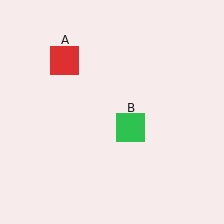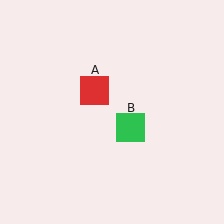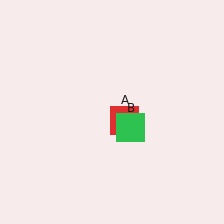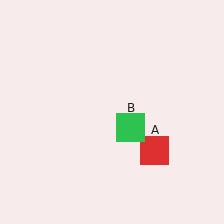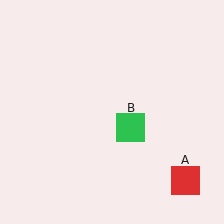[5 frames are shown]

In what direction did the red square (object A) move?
The red square (object A) moved down and to the right.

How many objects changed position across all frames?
1 object changed position: red square (object A).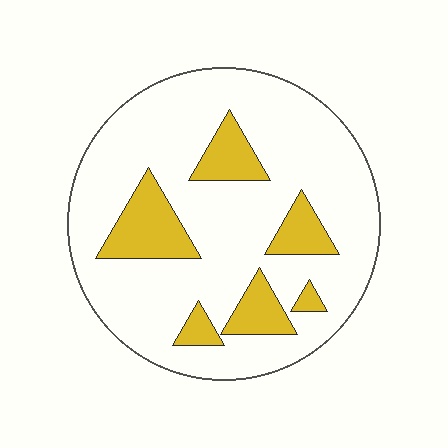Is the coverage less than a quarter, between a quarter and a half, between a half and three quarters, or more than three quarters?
Less than a quarter.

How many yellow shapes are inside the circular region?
6.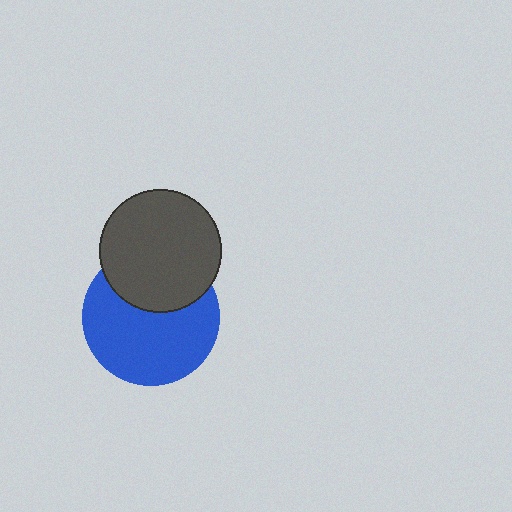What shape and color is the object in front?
The object in front is a dark gray circle.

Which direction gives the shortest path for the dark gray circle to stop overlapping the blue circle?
Moving up gives the shortest separation.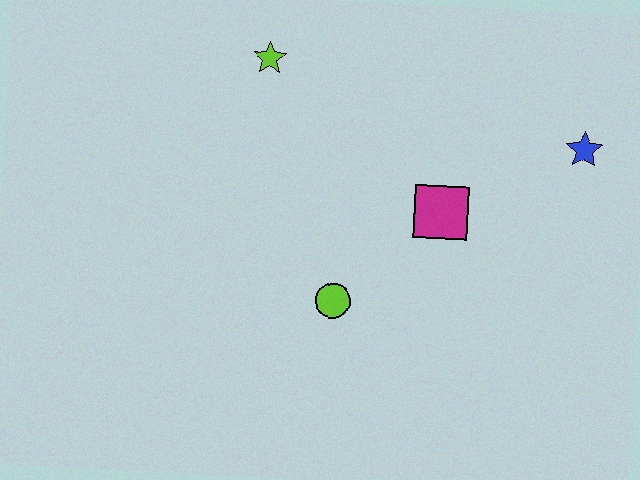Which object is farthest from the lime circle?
The blue star is farthest from the lime circle.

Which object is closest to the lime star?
The magenta square is closest to the lime star.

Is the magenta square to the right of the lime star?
Yes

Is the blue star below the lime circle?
No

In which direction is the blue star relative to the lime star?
The blue star is to the right of the lime star.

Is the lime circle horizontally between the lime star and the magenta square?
Yes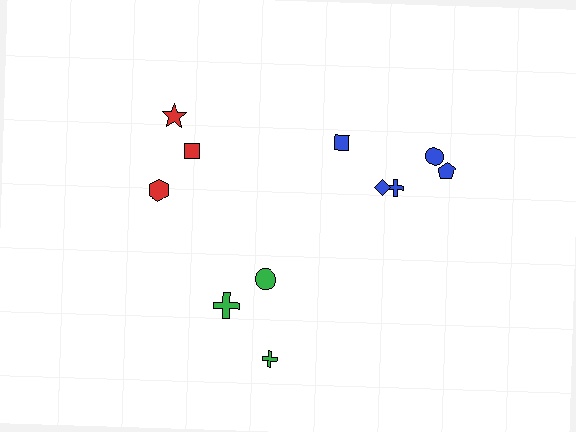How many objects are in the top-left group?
There are 3 objects.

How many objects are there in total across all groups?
There are 11 objects.